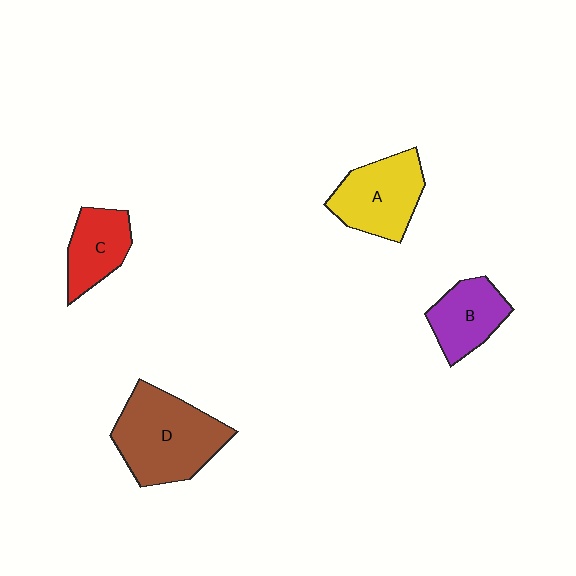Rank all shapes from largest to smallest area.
From largest to smallest: D (brown), A (yellow), B (purple), C (red).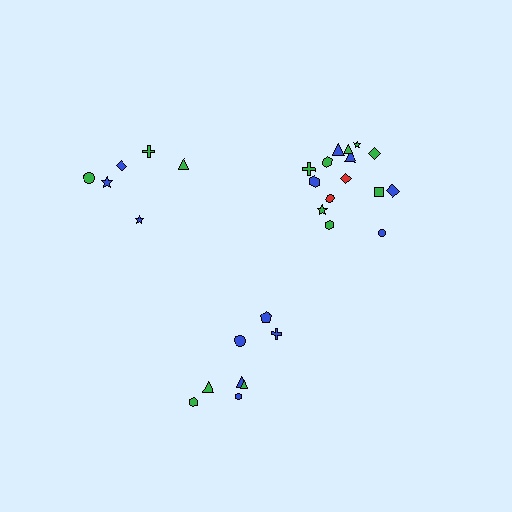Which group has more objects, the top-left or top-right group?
The top-right group.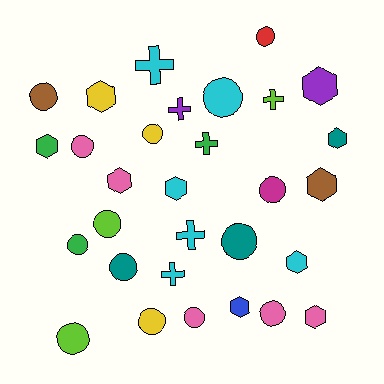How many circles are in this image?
There are 14 circles.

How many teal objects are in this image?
There are 3 teal objects.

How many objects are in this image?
There are 30 objects.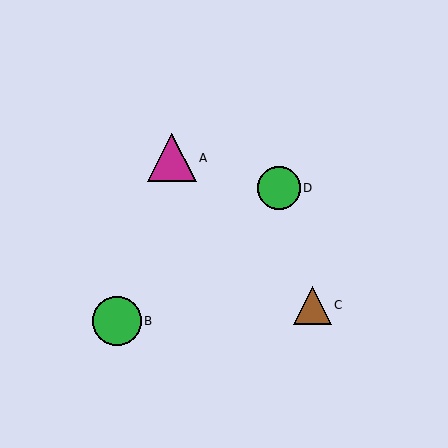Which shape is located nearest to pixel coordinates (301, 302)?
The brown triangle (labeled C) at (312, 306) is nearest to that location.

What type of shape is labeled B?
Shape B is a green circle.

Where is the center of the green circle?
The center of the green circle is at (117, 321).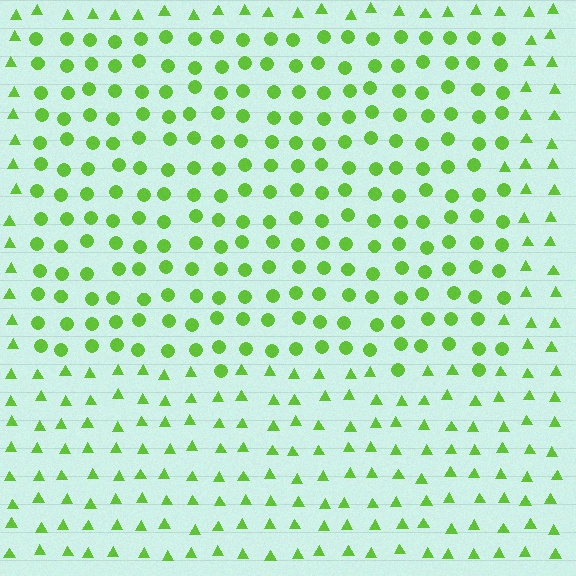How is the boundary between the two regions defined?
The boundary is defined by a change in element shape: circles inside vs. triangles outside. All elements share the same color and spacing.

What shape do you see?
I see a rectangle.